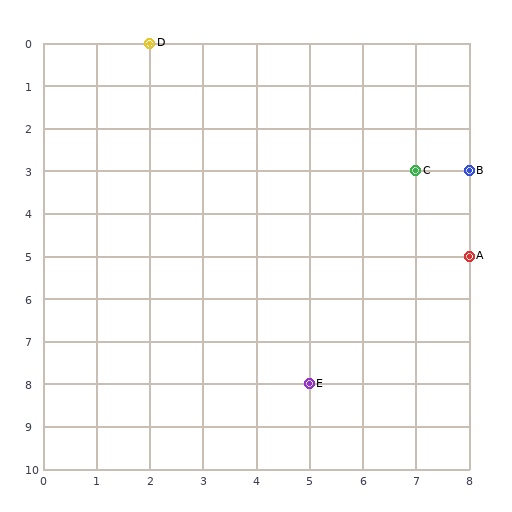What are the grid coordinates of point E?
Point E is at grid coordinates (5, 8).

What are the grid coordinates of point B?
Point B is at grid coordinates (8, 3).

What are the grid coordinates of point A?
Point A is at grid coordinates (8, 5).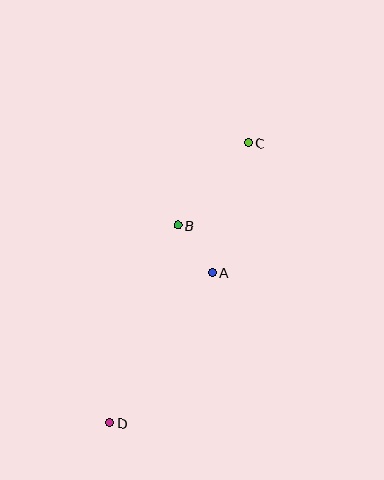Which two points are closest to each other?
Points A and B are closest to each other.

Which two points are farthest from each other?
Points C and D are farthest from each other.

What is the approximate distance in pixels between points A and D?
The distance between A and D is approximately 182 pixels.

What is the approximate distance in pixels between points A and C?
The distance between A and C is approximately 134 pixels.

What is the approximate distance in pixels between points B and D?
The distance between B and D is approximately 209 pixels.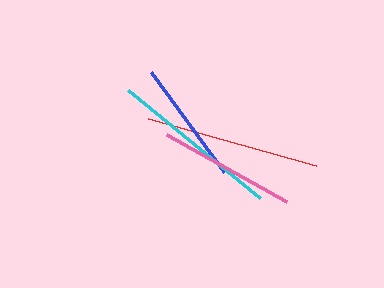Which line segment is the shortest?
The blue line is the shortest at approximately 124 pixels.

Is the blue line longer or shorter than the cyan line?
The cyan line is longer than the blue line.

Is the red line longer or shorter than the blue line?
The red line is longer than the blue line.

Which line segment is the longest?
The red line is the longest at approximately 175 pixels.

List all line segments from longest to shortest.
From longest to shortest: red, cyan, pink, blue.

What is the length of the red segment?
The red segment is approximately 175 pixels long.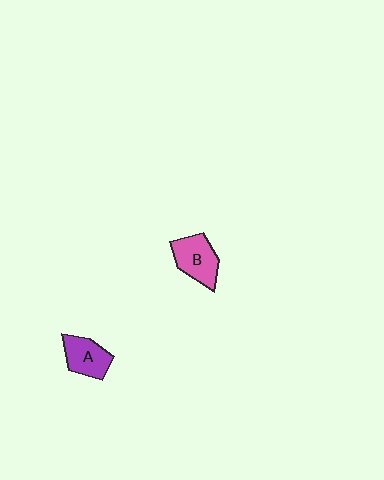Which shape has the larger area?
Shape B (pink).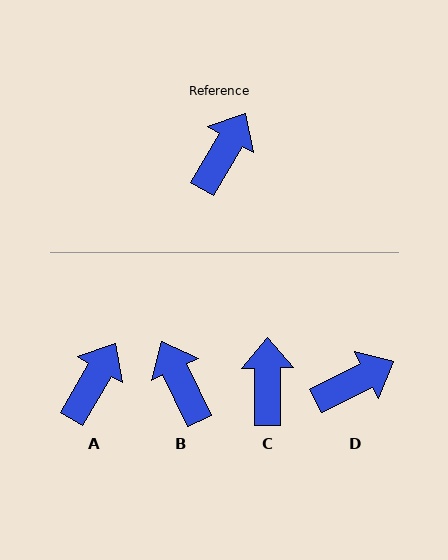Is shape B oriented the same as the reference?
No, it is off by about 55 degrees.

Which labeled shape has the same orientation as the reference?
A.